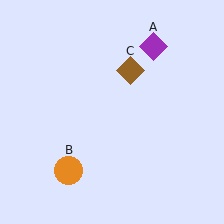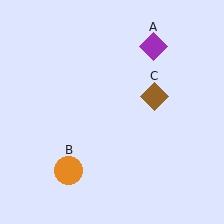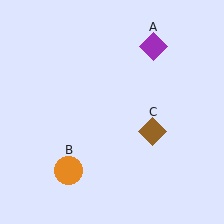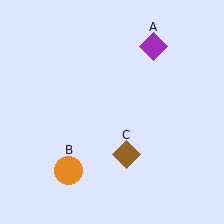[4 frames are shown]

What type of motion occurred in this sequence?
The brown diamond (object C) rotated clockwise around the center of the scene.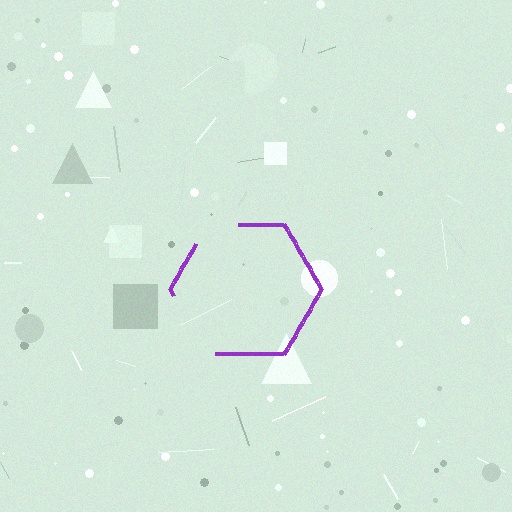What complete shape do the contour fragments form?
The contour fragments form a hexagon.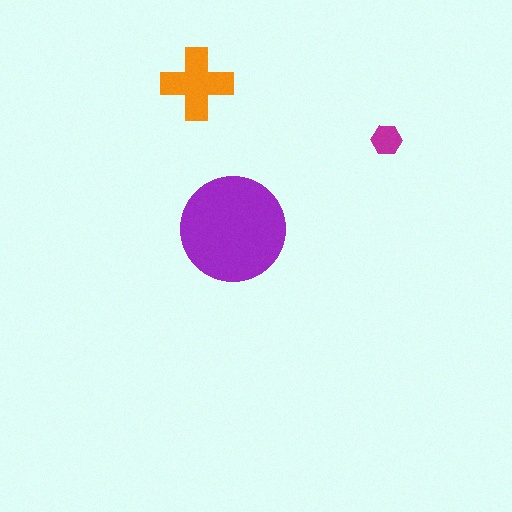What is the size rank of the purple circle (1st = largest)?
1st.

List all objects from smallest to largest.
The magenta hexagon, the orange cross, the purple circle.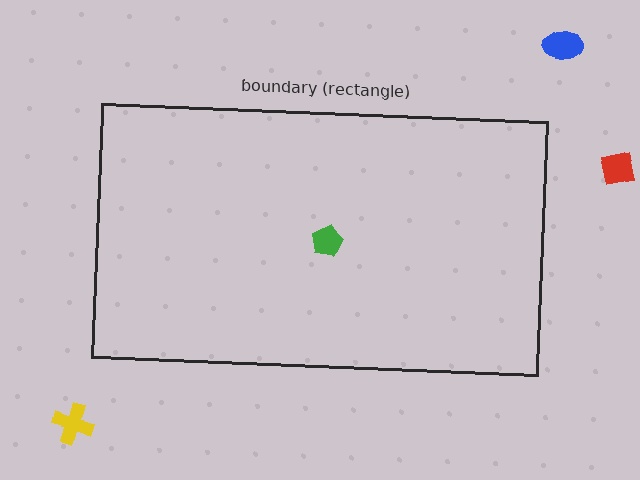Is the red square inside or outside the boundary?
Outside.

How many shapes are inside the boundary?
1 inside, 3 outside.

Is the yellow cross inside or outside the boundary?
Outside.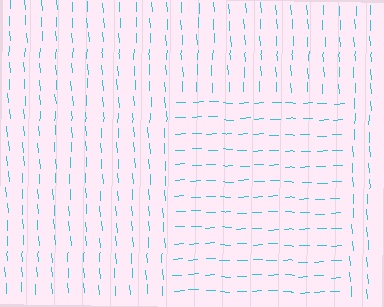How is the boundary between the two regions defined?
The boundary is defined purely by a change in line orientation (approximately 89 degrees difference). All lines are the same color and thickness.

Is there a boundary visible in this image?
Yes, there is a texture boundary formed by a change in line orientation.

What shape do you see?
I see a rectangle.